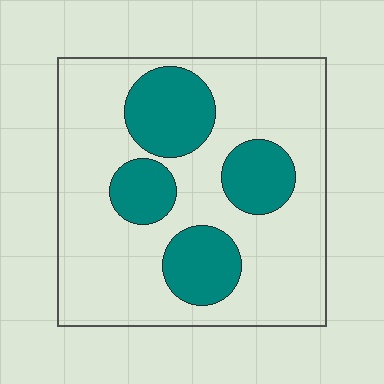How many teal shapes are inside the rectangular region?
4.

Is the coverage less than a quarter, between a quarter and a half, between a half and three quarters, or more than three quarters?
Between a quarter and a half.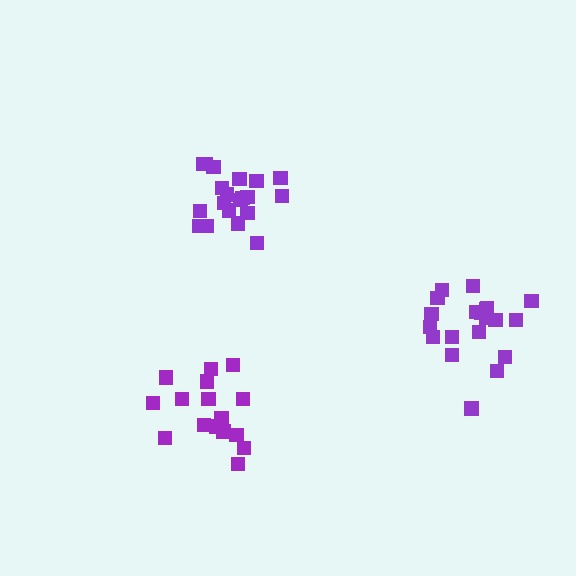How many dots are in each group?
Group 1: 20 dots, Group 2: 20 dots, Group 3: 16 dots (56 total).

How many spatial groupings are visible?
There are 3 spatial groupings.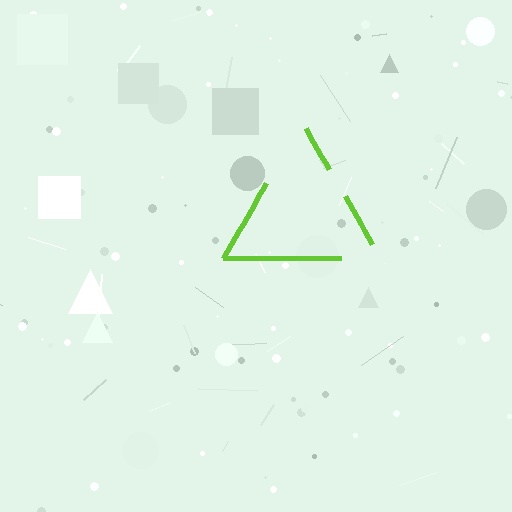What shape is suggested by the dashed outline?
The dashed outline suggests a triangle.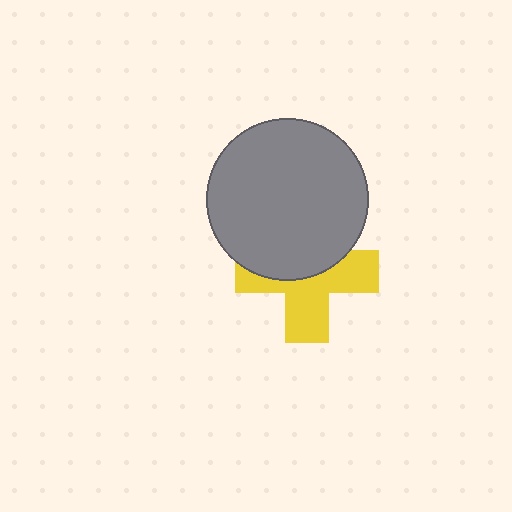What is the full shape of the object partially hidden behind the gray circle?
The partially hidden object is a yellow cross.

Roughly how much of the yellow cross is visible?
About half of it is visible (roughly 54%).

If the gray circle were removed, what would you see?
You would see the complete yellow cross.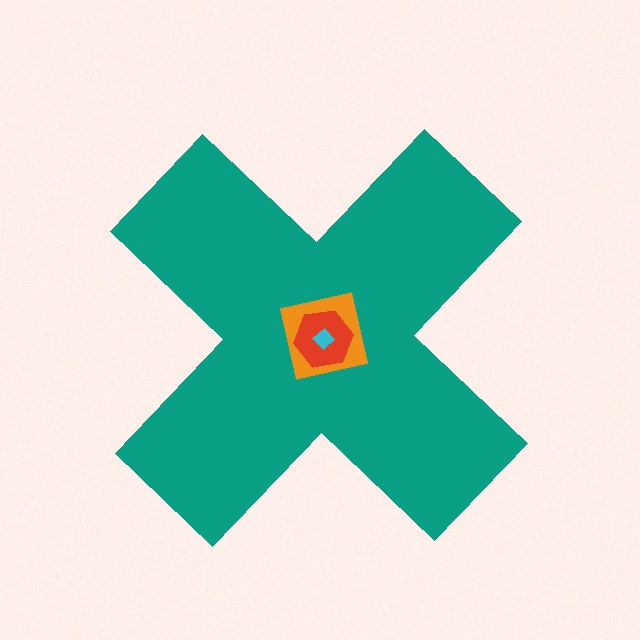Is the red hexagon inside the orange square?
Yes.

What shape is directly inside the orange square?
The red hexagon.